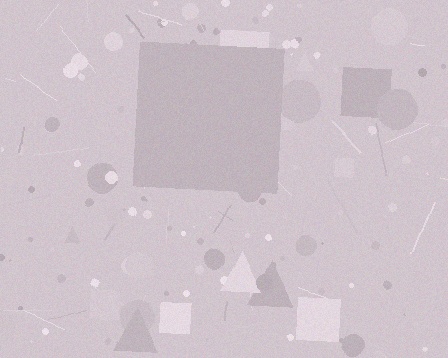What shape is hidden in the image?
A square is hidden in the image.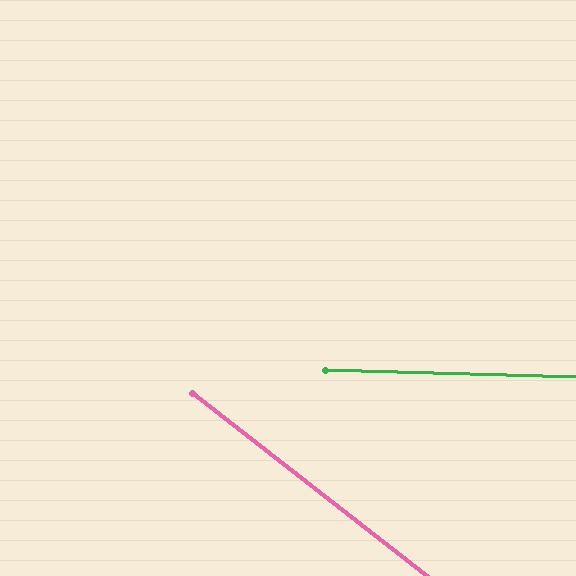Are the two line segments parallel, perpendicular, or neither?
Neither parallel nor perpendicular — they differ by about 36°.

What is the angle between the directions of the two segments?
Approximately 36 degrees.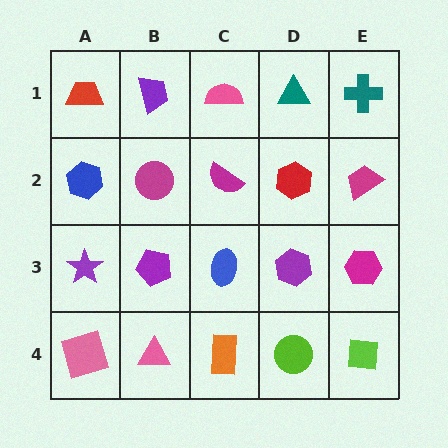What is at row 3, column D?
A purple hexagon.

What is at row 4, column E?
A lime square.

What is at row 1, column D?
A teal triangle.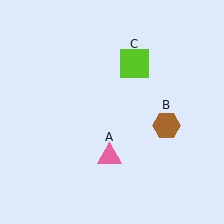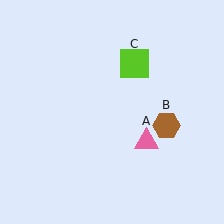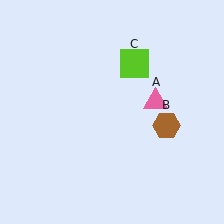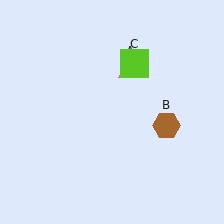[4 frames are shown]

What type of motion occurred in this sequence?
The pink triangle (object A) rotated counterclockwise around the center of the scene.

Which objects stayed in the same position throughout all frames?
Brown hexagon (object B) and lime square (object C) remained stationary.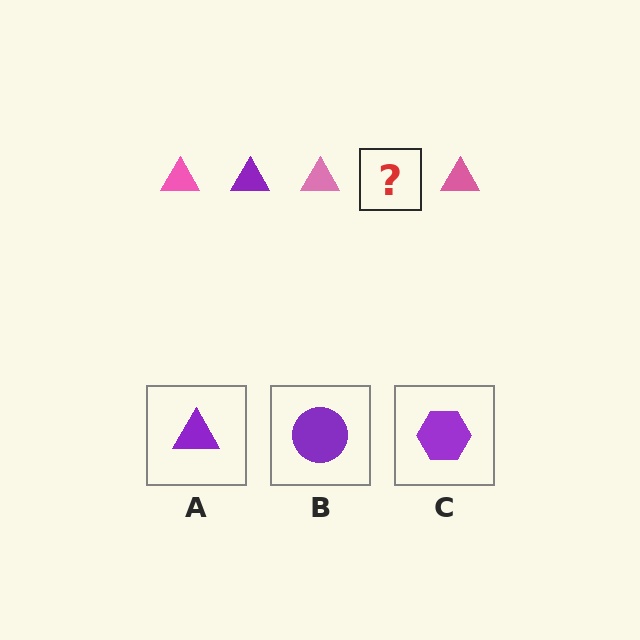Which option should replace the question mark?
Option A.